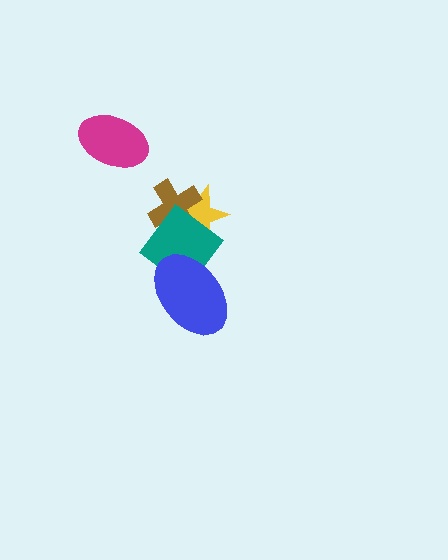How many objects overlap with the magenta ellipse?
0 objects overlap with the magenta ellipse.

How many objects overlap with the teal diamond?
3 objects overlap with the teal diamond.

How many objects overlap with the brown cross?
2 objects overlap with the brown cross.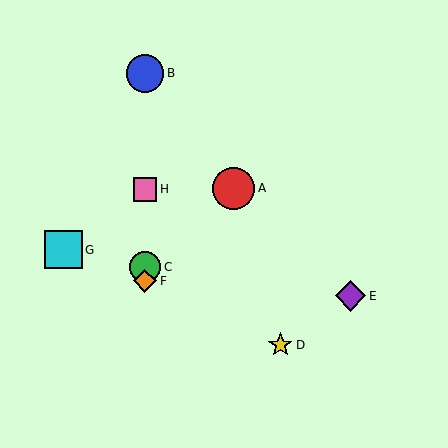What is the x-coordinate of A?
Object A is at x≈234.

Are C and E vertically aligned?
No, C is at x≈145 and E is at x≈351.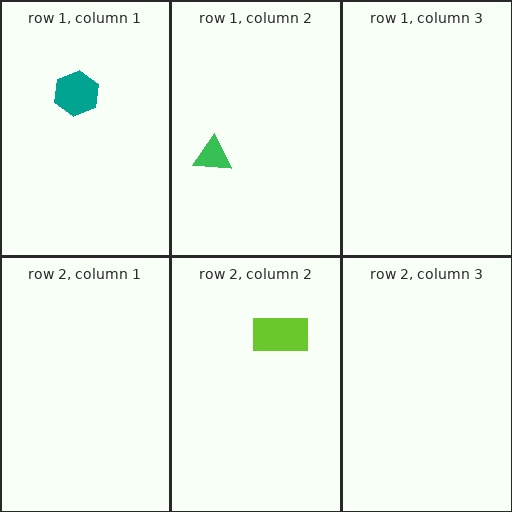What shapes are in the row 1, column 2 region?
The green triangle.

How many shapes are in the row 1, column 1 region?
1.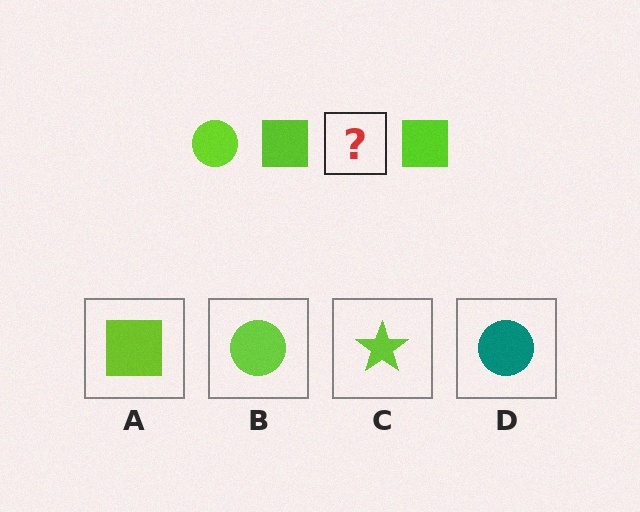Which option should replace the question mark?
Option B.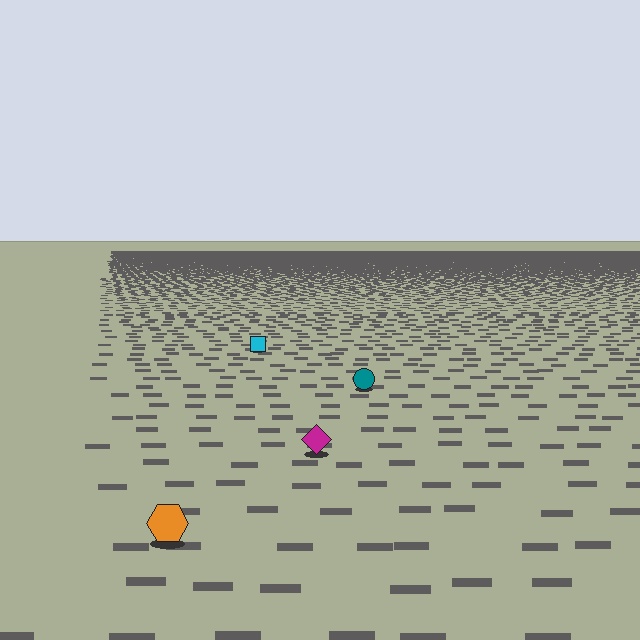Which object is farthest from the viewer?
The cyan square is farthest from the viewer. It appears smaller and the ground texture around it is denser.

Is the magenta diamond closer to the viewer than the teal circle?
Yes. The magenta diamond is closer — you can tell from the texture gradient: the ground texture is coarser near it.